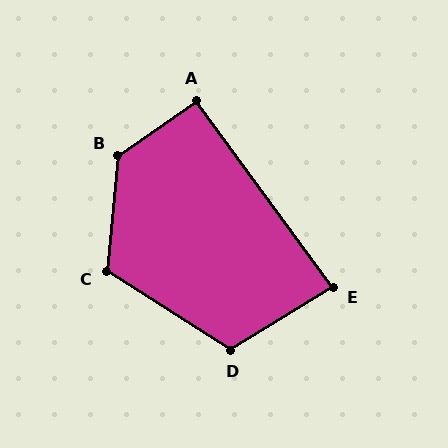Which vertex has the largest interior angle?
B, at approximately 130 degrees.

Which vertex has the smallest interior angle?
E, at approximately 85 degrees.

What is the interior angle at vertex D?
Approximately 116 degrees (obtuse).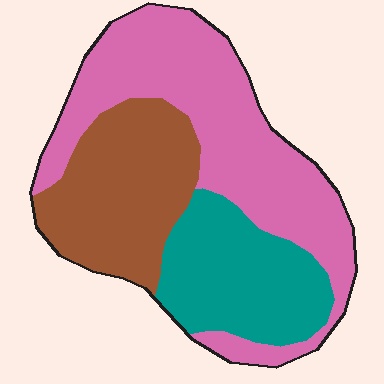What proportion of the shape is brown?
Brown covers about 30% of the shape.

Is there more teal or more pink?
Pink.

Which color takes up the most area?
Pink, at roughly 45%.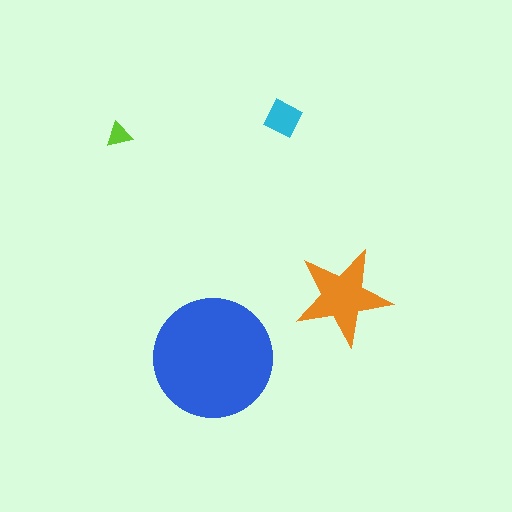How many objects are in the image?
There are 4 objects in the image.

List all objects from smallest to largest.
The lime triangle, the cyan diamond, the orange star, the blue circle.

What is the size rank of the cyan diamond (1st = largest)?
3rd.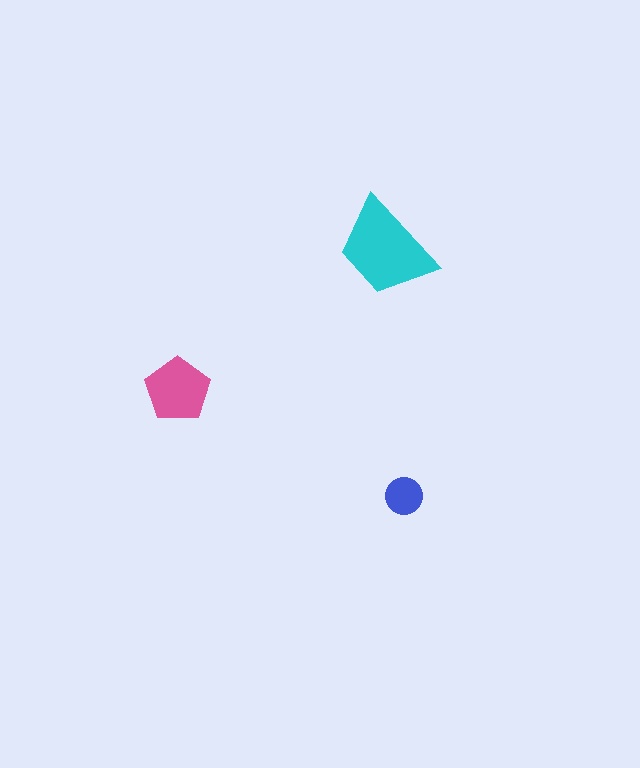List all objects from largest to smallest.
The cyan trapezoid, the pink pentagon, the blue circle.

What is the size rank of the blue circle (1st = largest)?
3rd.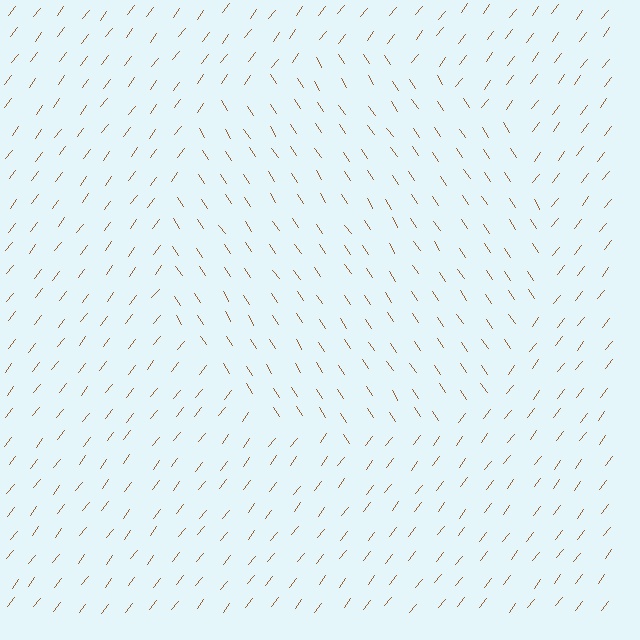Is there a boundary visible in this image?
Yes, there is a texture boundary formed by a change in line orientation.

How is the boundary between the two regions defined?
The boundary is defined purely by a change in line orientation (approximately 71 degrees difference). All lines are the same color and thickness.